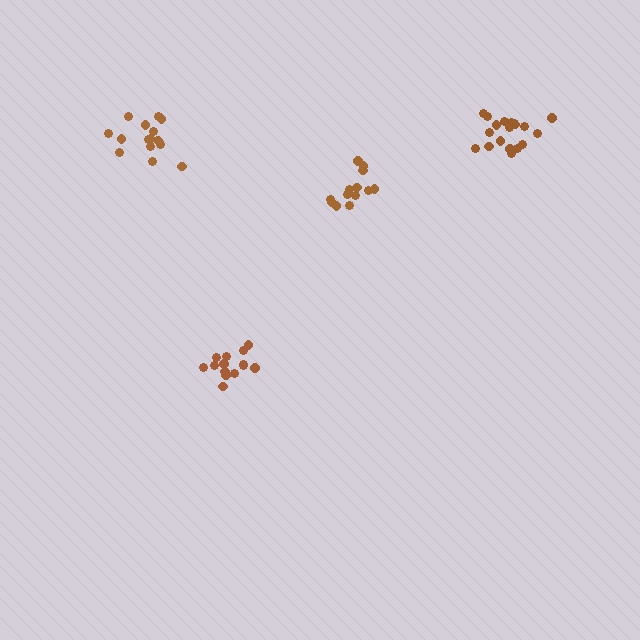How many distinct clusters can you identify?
There are 4 distinct clusters.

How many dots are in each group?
Group 1: 14 dots, Group 2: 13 dots, Group 3: 19 dots, Group 4: 15 dots (61 total).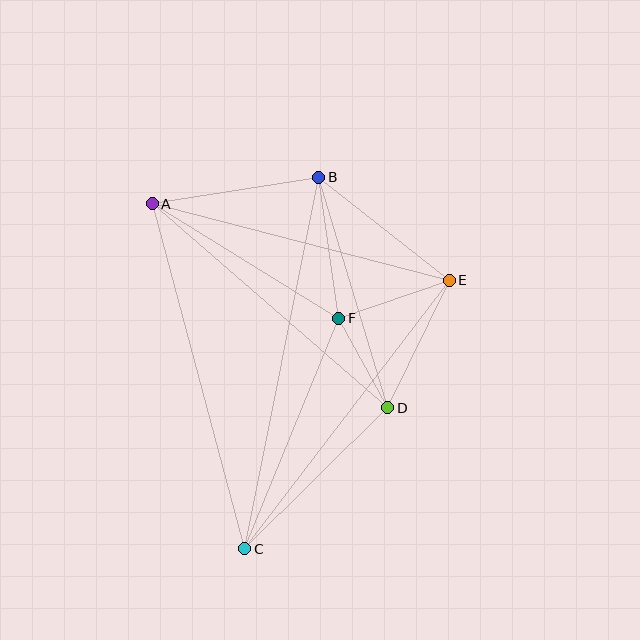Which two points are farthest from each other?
Points B and C are farthest from each other.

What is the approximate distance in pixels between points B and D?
The distance between B and D is approximately 241 pixels.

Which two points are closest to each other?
Points D and F are closest to each other.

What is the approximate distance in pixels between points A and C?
The distance between A and C is approximately 357 pixels.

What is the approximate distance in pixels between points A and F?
The distance between A and F is approximately 219 pixels.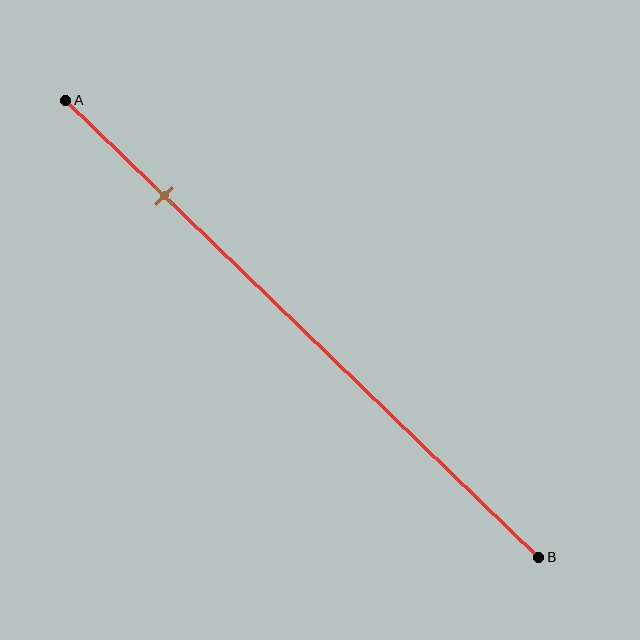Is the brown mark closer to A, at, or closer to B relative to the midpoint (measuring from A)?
The brown mark is closer to point A than the midpoint of segment AB.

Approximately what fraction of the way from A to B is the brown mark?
The brown mark is approximately 20% of the way from A to B.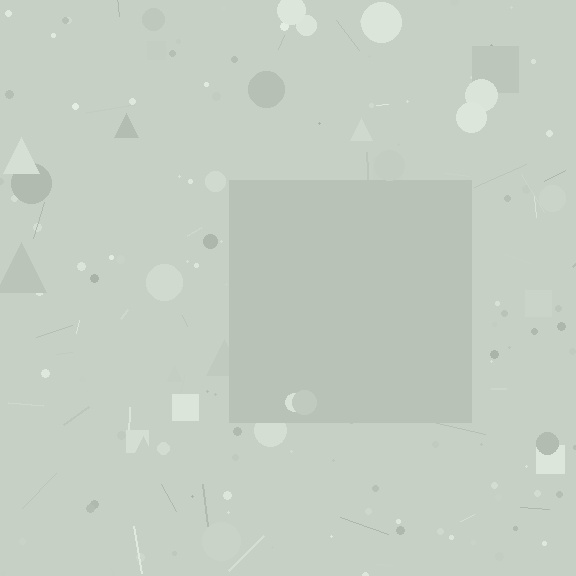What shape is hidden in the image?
A square is hidden in the image.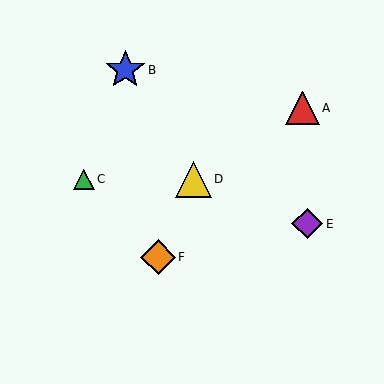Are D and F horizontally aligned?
No, D is at y≈179 and F is at y≈257.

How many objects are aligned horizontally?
2 objects (C, D) are aligned horizontally.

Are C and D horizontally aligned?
Yes, both are at y≈179.